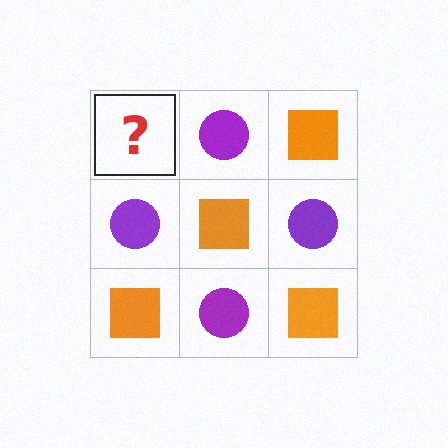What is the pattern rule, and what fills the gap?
The rule is that it alternates orange square and purple circle in a checkerboard pattern. The gap should be filled with an orange square.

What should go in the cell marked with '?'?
The missing cell should contain an orange square.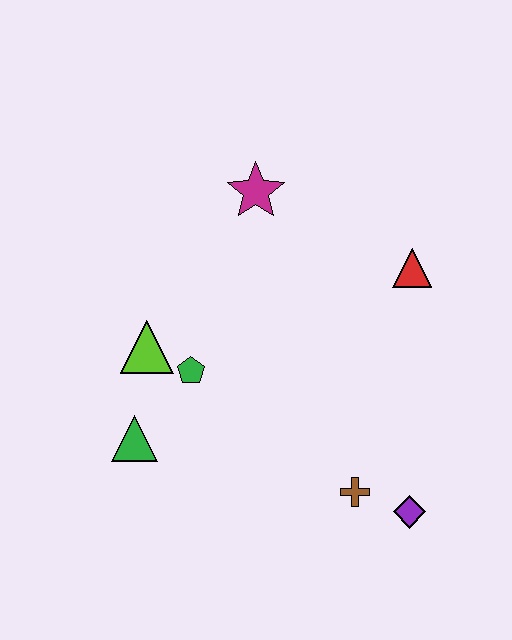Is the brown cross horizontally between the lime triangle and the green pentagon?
No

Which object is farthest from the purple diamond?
The magenta star is farthest from the purple diamond.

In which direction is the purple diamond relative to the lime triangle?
The purple diamond is to the right of the lime triangle.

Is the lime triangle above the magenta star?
No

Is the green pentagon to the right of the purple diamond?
No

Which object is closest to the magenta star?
The red triangle is closest to the magenta star.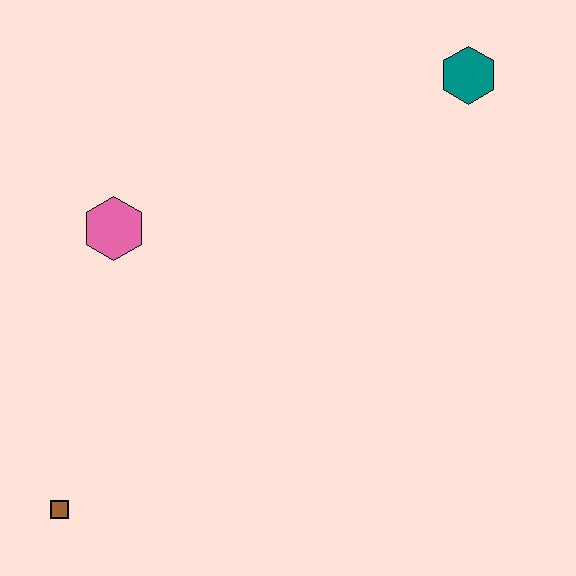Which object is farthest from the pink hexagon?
The teal hexagon is farthest from the pink hexagon.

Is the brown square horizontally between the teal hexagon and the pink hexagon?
No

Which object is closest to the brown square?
The pink hexagon is closest to the brown square.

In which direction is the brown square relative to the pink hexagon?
The brown square is below the pink hexagon.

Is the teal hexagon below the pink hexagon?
No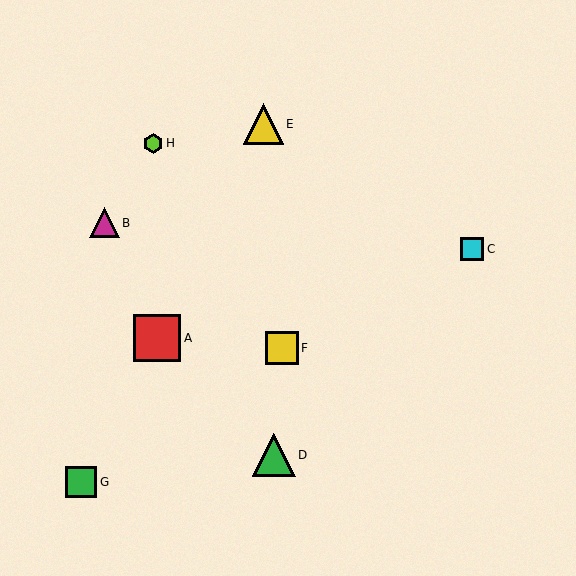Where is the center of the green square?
The center of the green square is at (81, 482).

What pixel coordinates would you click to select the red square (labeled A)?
Click at (157, 338) to select the red square A.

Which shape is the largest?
The red square (labeled A) is the largest.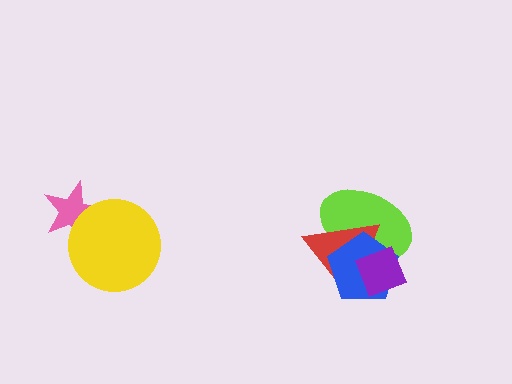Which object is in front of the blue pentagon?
The purple diamond is in front of the blue pentagon.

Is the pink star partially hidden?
Yes, it is partially covered by another shape.